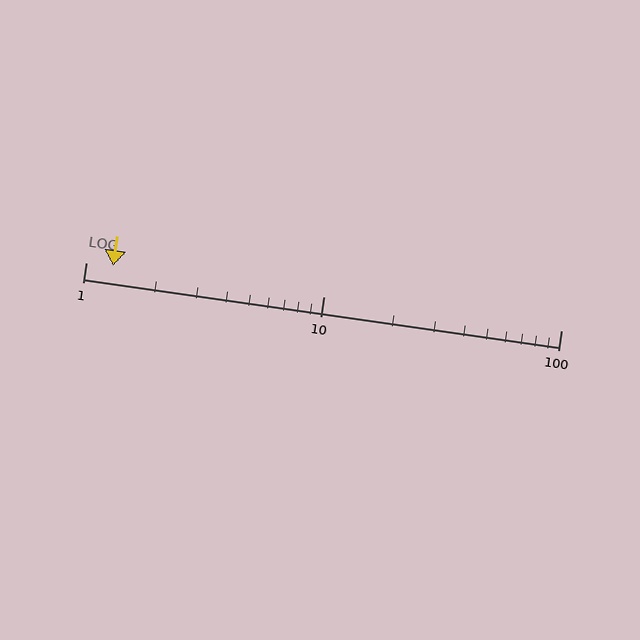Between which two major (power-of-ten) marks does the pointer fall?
The pointer is between 1 and 10.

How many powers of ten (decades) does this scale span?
The scale spans 2 decades, from 1 to 100.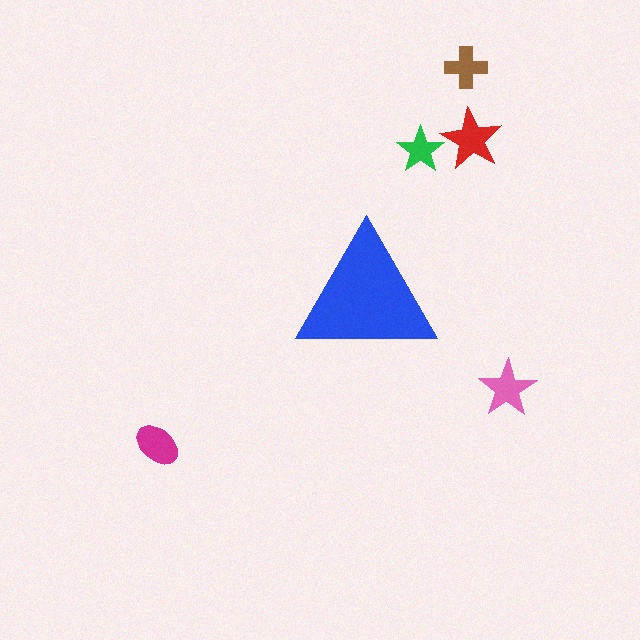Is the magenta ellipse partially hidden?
No, the magenta ellipse is fully visible.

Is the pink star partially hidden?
No, the pink star is fully visible.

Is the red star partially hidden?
No, the red star is fully visible.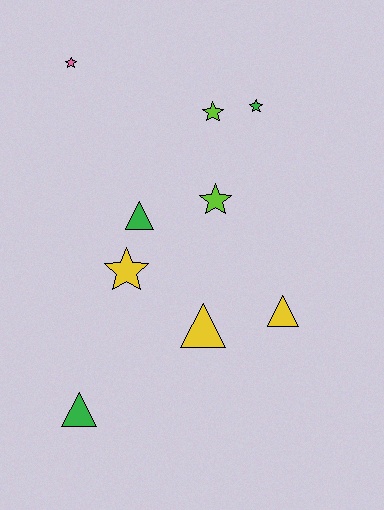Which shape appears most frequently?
Star, with 5 objects.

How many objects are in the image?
There are 9 objects.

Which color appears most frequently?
Yellow, with 3 objects.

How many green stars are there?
There is 1 green star.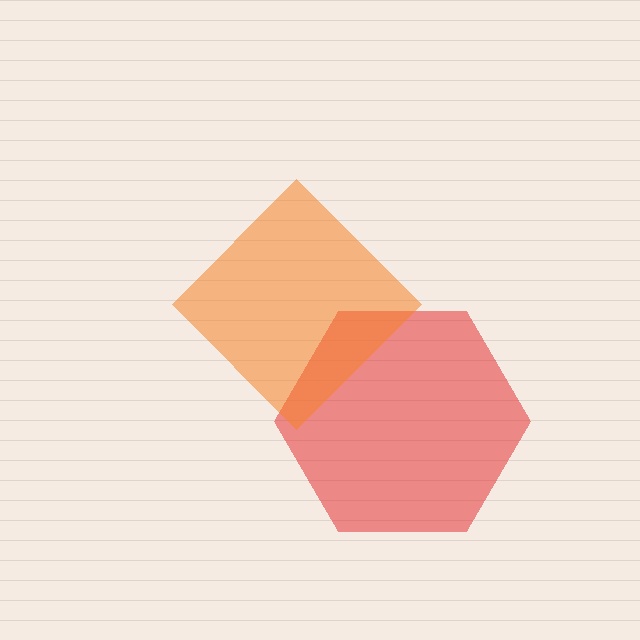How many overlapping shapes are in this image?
There are 2 overlapping shapes in the image.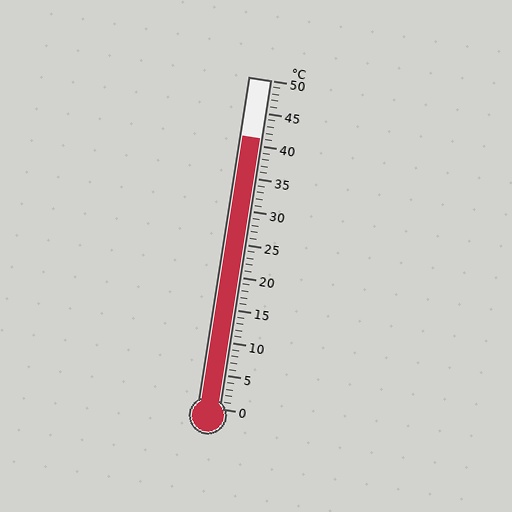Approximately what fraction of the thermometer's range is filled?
The thermometer is filled to approximately 80% of its range.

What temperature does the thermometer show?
The thermometer shows approximately 41°C.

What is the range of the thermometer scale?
The thermometer scale ranges from 0°C to 50°C.